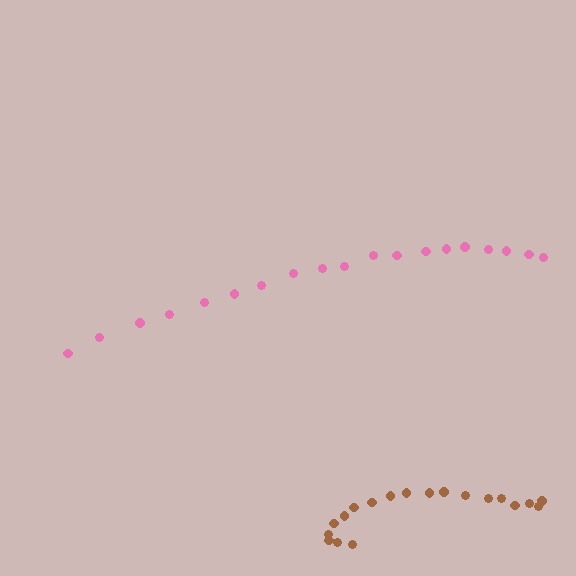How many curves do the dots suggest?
There are 2 distinct paths.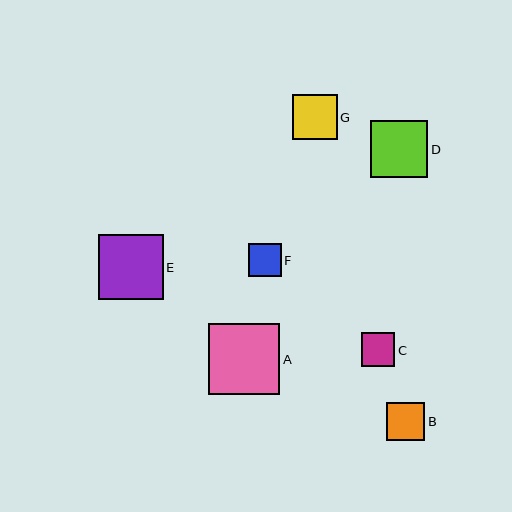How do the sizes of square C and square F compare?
Square C and square F are approximately the same size.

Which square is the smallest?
Square F is the smallest with a size of approximately 33 pixels.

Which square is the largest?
Square A is the largest with a size of approximately 71 pixels.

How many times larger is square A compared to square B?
Square A is approximately 1.9 times the size of square B.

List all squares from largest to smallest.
From largest to smallest: A, E, D, G, B, C, F.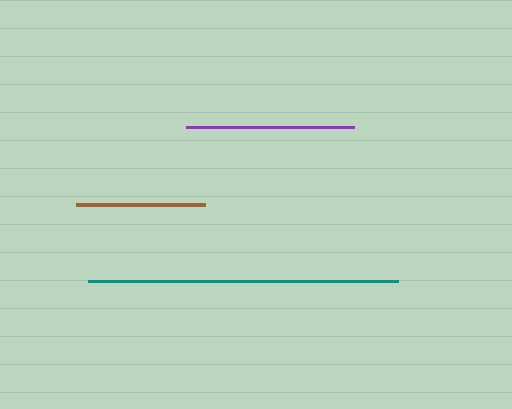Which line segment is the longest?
The teal line is the longest at approximately 309 pixels.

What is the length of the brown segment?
The brown segment is approximately 130 pixels long.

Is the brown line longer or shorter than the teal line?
The teal line is longer than the brown line.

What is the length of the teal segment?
The teal segment is approximately 309 pixels long.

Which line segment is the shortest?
The brown line is the shortest at approximately 130 pixels.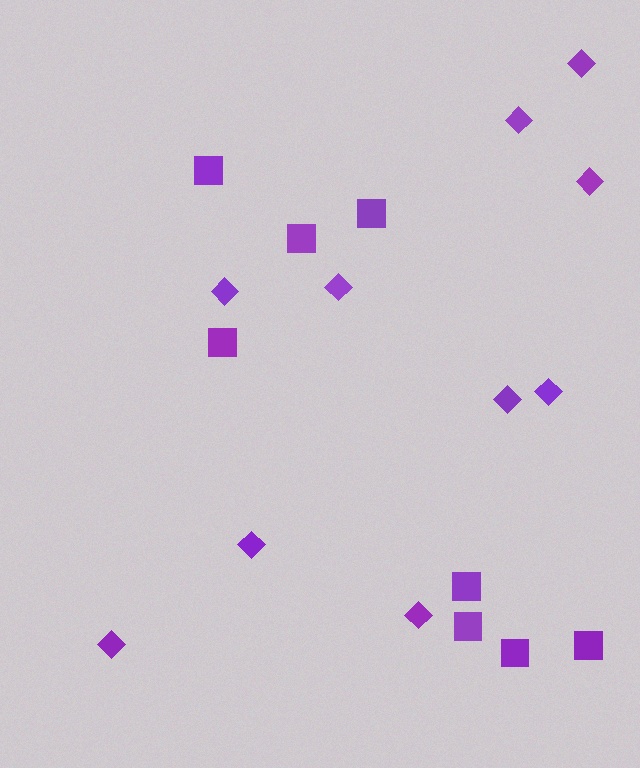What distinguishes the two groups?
There are 2 groups: one group of diamonds (10) and one group of squares (8).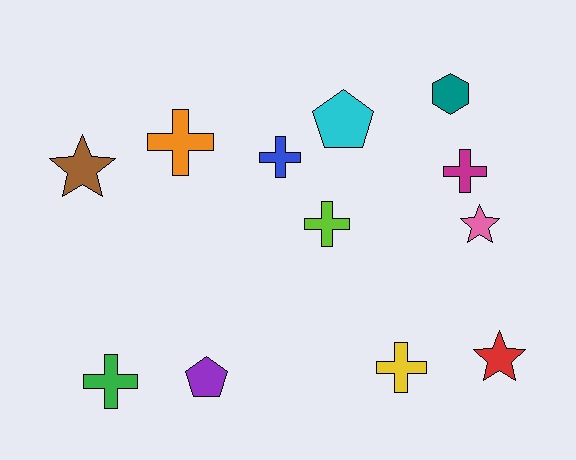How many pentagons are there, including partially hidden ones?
There are 2 pentagons.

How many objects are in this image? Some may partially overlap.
There are 12 objects.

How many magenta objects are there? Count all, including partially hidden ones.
There is 1 magenta object.